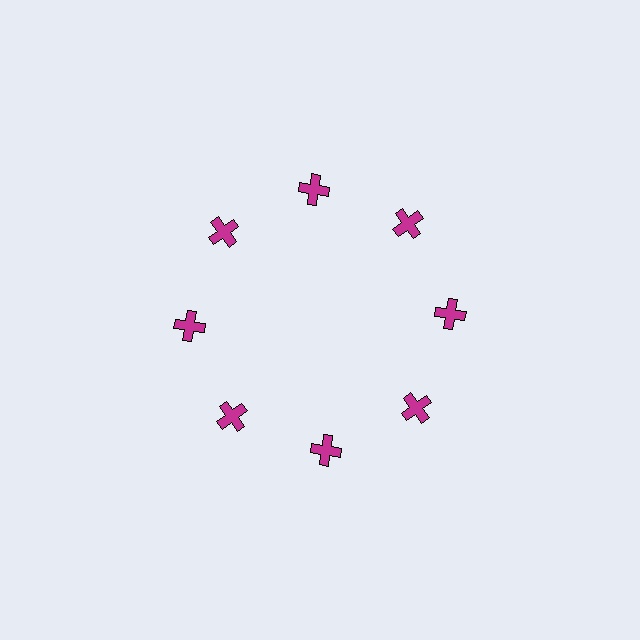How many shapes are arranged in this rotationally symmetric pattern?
There are 8 shapes, arranged in 8 groups of 1.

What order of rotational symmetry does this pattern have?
This pattern has 8-fold rotational symmetry.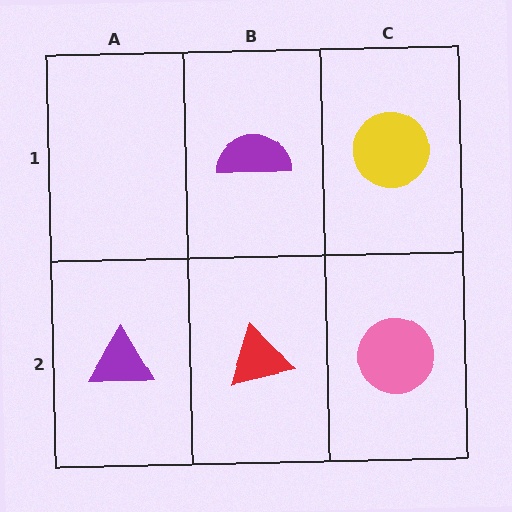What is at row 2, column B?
A red triangle.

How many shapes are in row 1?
2 shapes.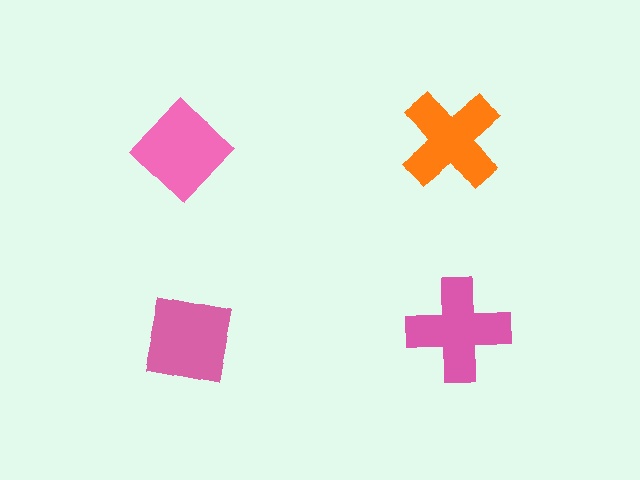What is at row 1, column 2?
An orange cross.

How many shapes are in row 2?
2 shapes.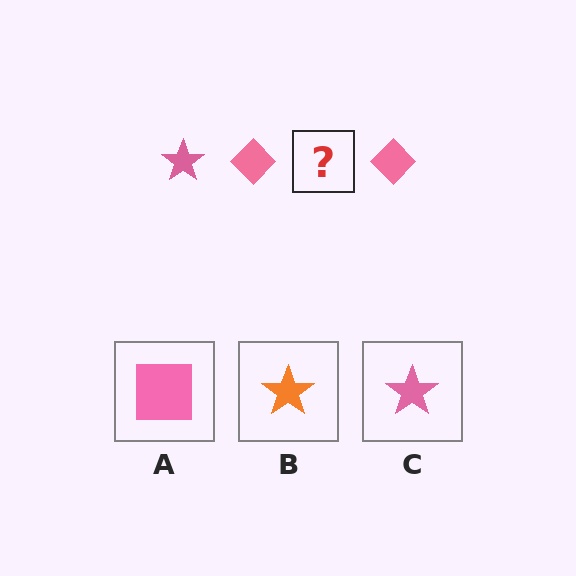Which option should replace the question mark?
Option C.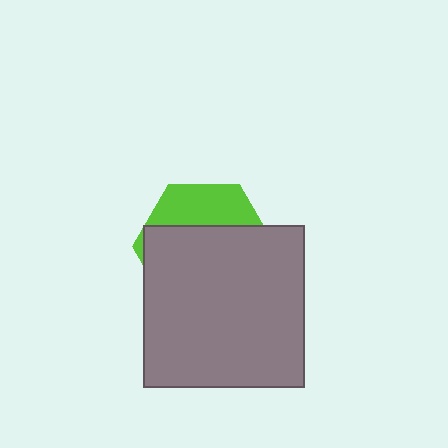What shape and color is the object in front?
The object in front is a gray square.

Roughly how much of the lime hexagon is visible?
A small part of it is visible (roughly 31%).